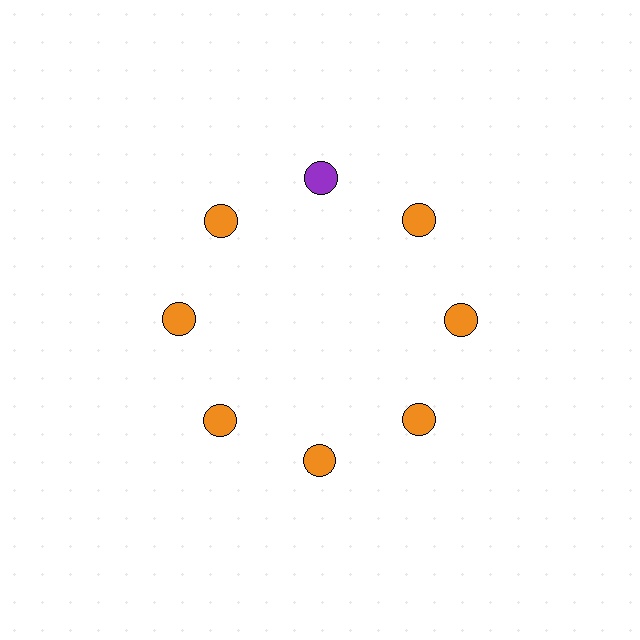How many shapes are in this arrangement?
There are 8 shapes arranged in a ring pattern.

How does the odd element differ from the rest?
It has a different color: purple instead of orange.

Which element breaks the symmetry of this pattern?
The purple circle at roughly the 12 o'clock position breaks the symmetry. All other shapes are orange circles.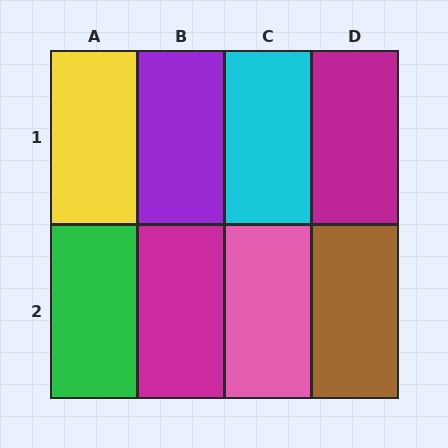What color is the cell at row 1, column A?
Yellow.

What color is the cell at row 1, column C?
Cyan.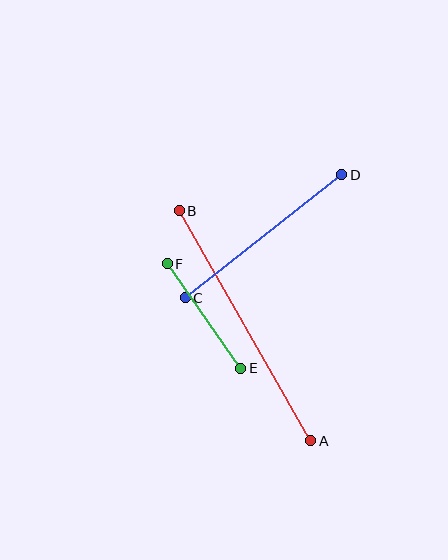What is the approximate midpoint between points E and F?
The midpoint is at approximately (204, 316) pixels.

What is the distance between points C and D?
The distance is approximately 199 pixels.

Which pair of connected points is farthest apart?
Points A and B are farthest apart.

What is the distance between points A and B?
The distance is approximately 265 pixels.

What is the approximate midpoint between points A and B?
The midpoint is at approximately (245, 326) pixels.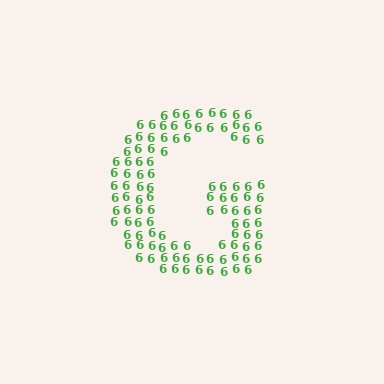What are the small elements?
The small elements are digit 6's.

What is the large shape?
The large shape is the letter G.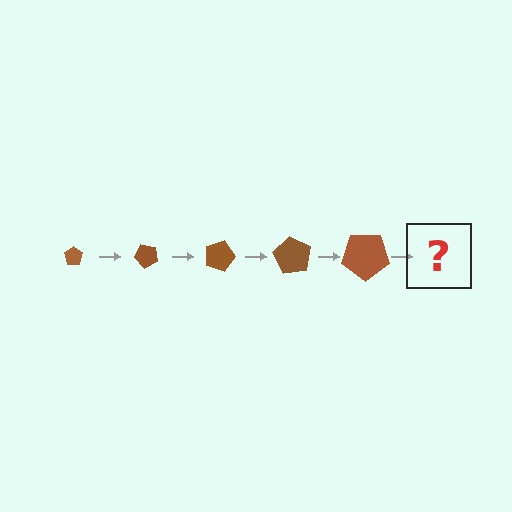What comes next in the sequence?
The next element should be a pentagon, larger than the previous one and rotated 225 degrees from the start.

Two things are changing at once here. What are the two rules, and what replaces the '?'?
The two rules are that the pentagon grows larger each step and it rotates 45 degrees each step. The '?' should be a pentagon, larger than the previous one and rotated 225 degrees from the start.